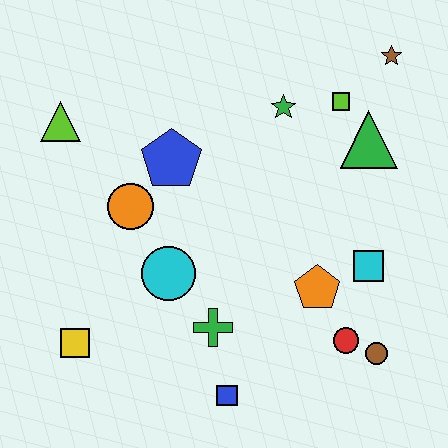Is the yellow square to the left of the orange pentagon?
Yes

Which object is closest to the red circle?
The brown circle is closest to the red circle.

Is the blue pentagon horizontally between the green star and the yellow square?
Yes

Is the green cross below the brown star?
Yes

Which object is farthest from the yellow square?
The brown star is farthest from the yellow square.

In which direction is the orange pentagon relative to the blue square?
The orange pentagon is above the blue square.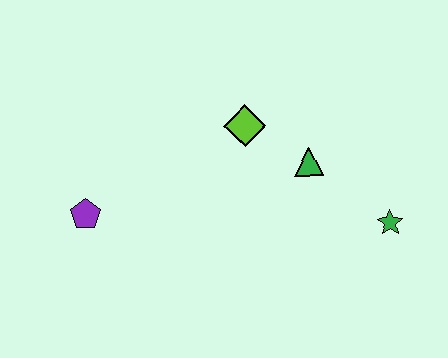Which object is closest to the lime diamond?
The green triangle is closest to the lime diamond.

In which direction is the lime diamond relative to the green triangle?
The lime diamond is to the left of the green triangle.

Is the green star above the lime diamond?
No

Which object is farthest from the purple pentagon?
The green star is farthest from the purple pentagon.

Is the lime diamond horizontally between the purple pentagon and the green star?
Yes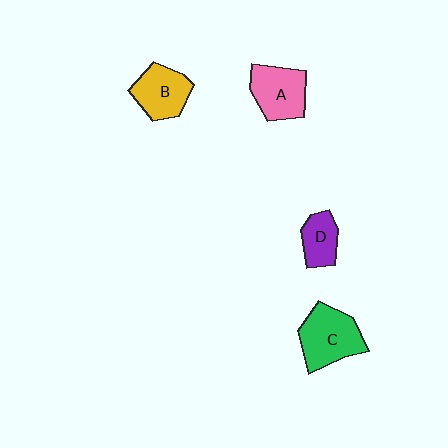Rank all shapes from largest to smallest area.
From largest to smallest: C (green), A (pink), B (yellow), D (purple).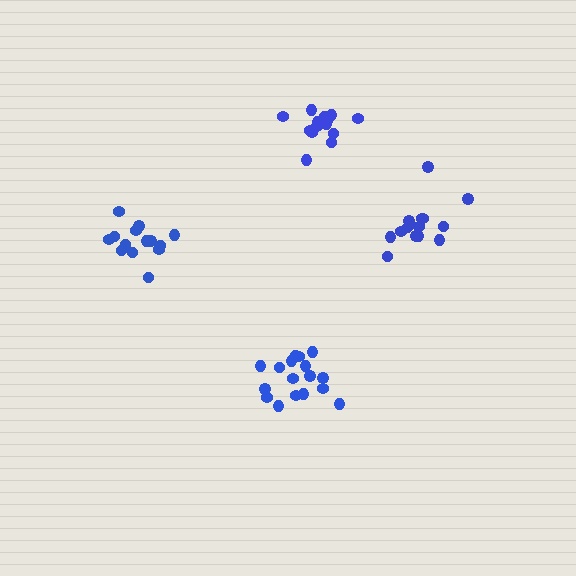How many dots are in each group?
Group 1: 14 dots, Group 2: 14 dots, Group 3: 17 dots, Group 4: 14 dots (59 total).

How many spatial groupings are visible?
There are 4 spatial groupings.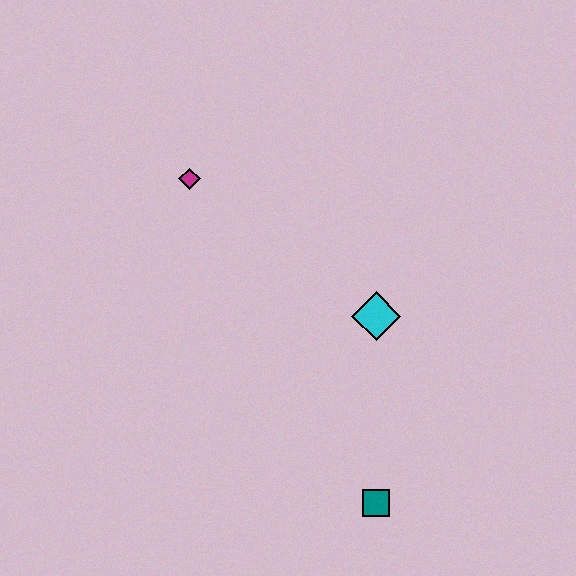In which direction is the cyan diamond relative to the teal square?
The cyan diamond is above the teal square.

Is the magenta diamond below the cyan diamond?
No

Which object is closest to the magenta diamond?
The cyan diamond is closest to the magenta diamond.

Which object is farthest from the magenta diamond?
The teal square is farthest from the magenta diamond.